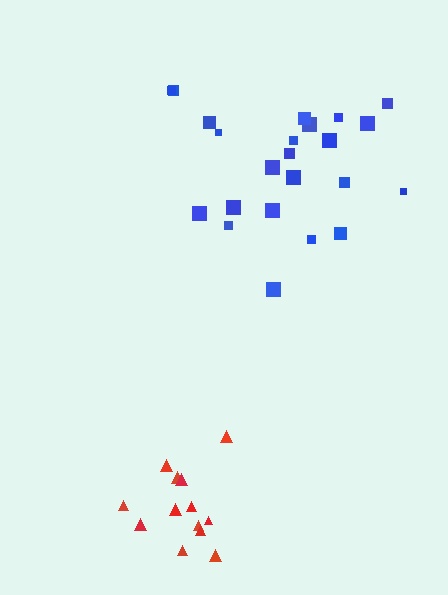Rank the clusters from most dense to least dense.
red, blue.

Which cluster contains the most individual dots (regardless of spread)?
Blue (24).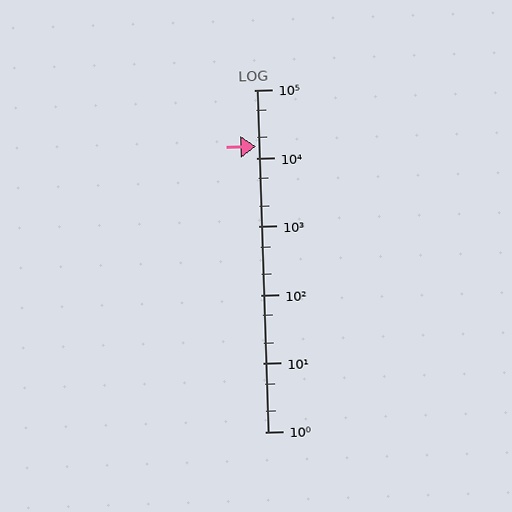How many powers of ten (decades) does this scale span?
The scale spans 5 decades, from 1 to 100000.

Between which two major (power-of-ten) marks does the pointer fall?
The pointer is between 10000 and 100000.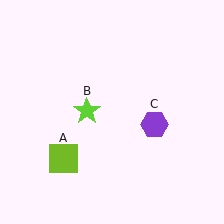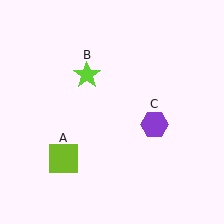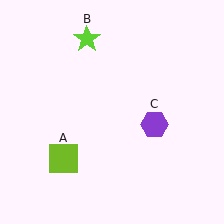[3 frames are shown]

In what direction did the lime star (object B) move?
The lime star (object B) moved up.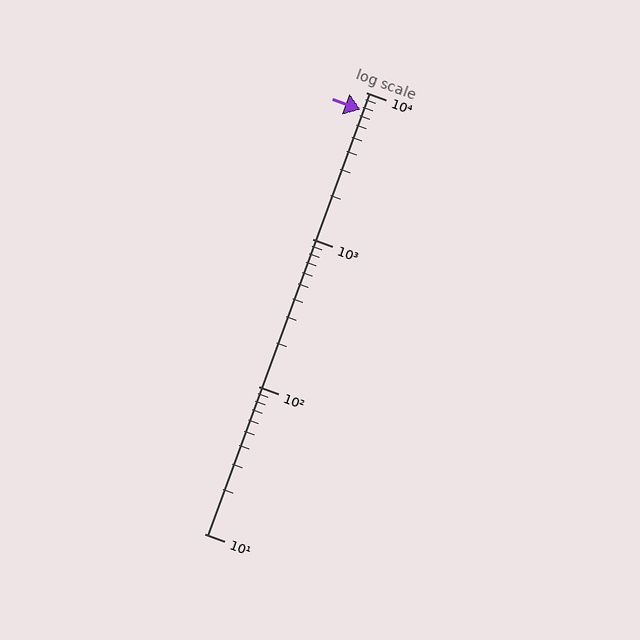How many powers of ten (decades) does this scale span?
The scale spans 3 decades, from 10 to 10000.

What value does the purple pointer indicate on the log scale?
The pointer indicates approximately 7600.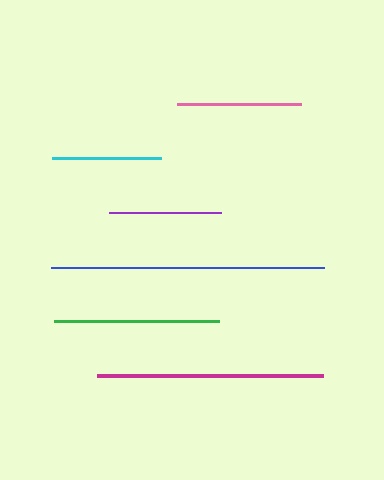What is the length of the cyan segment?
The cyan segment is approximately 109 pixels long.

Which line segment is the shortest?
The cyan line is the shortest at approximately 109 pixels.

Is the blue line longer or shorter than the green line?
The blue line is longer than the green line.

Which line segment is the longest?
The blue line is the longest at approximately 273 pixels.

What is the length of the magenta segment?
The magenta segment is approximately 225 pixels long.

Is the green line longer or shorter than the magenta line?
The magenta line is longer than the green line.